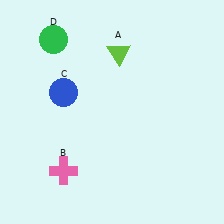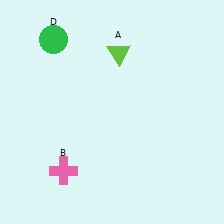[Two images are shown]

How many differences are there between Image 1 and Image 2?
There is 1 difference between the two images.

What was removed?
The blue circle (C) was removed in Image 2.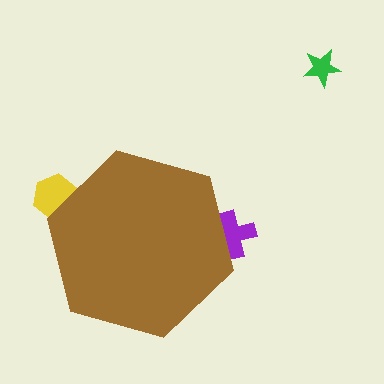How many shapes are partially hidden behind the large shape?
2 shapes are partially hidden.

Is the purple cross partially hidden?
Yes, the purple cross is partially hidden behind the brown hexagon.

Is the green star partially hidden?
No, the green star is fully visible.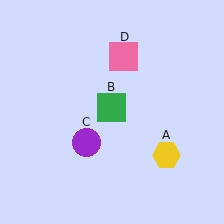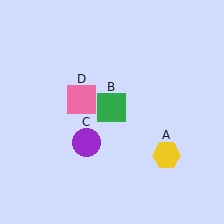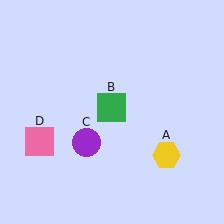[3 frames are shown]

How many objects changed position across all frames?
1 object changed position: pink square (object D).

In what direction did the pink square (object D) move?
The pink square (object D) moved down and to the left.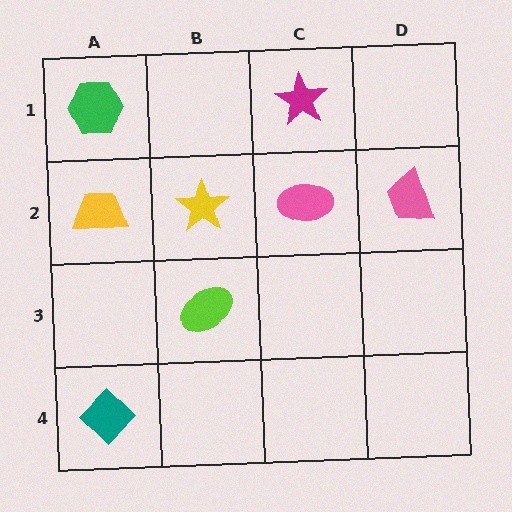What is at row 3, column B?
A lime ellipse.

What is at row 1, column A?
A green hexagon.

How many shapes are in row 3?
1 shape.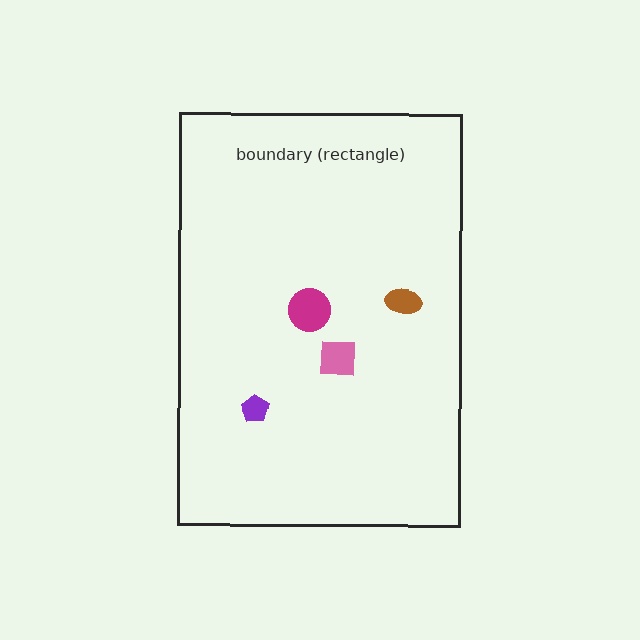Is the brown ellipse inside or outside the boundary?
Inside.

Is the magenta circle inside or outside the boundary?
Inside.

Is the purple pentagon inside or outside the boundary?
Inside.